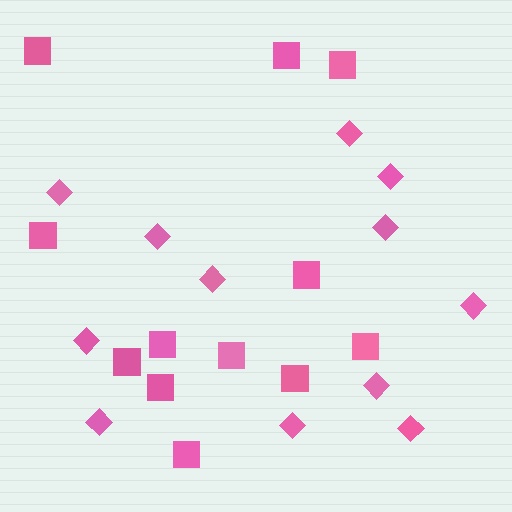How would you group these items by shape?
There are 2 groups: one group of diamonds (12) and one group of squares (12).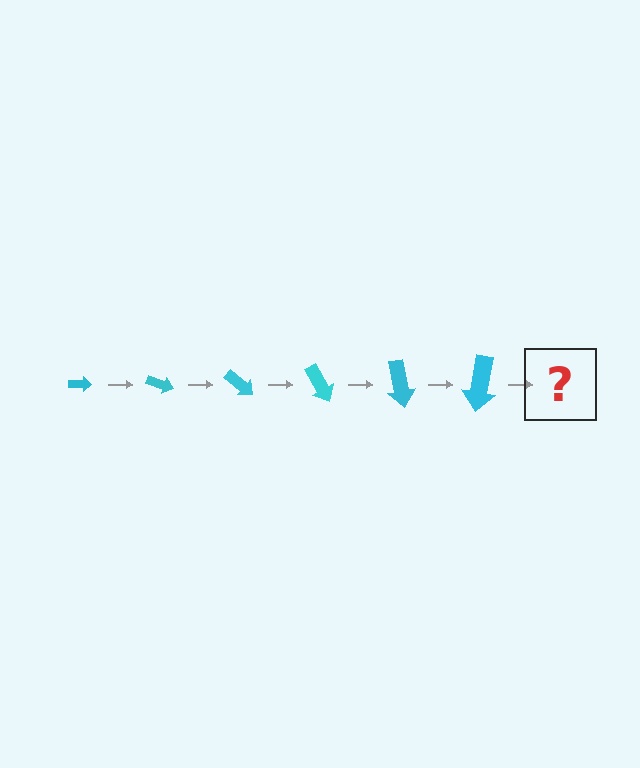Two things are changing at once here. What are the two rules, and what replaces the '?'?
The two rules are that the arrow grows larger each step and it rotates 20 degrees each step. The '?' should be an arrow, larger than the previous one and rotated 120 degrees from the start.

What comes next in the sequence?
The next element should be an arrow, larger than the previous one and rotated 120 degrees from the start.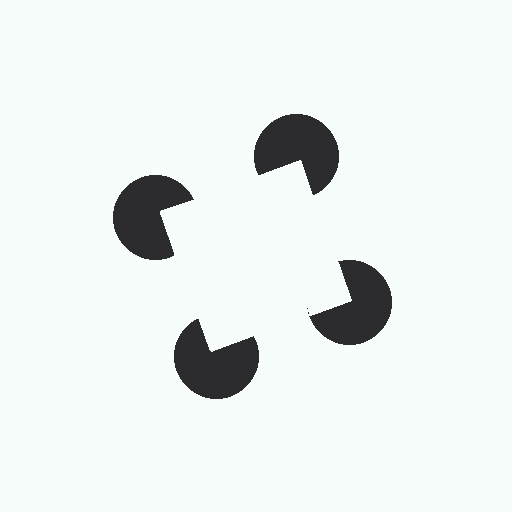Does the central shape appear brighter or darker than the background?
It typically appears slightly brighter than the background, even though no actual brightness change is drawn.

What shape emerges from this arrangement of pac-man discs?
An illusory square — its edges are inferred from the aligned wedge cuts in the pac-man discs, not physically drawn.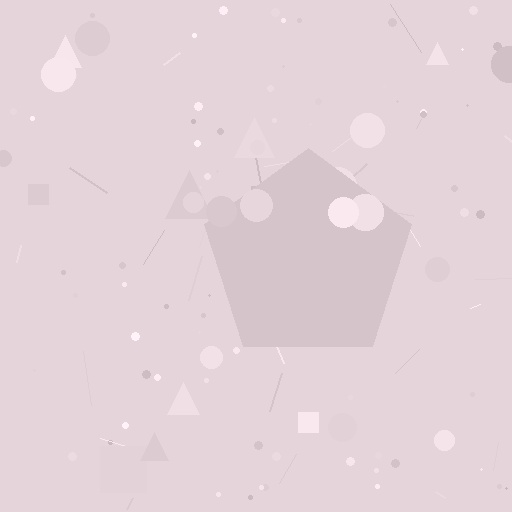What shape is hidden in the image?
A pentagon is hidden in the image.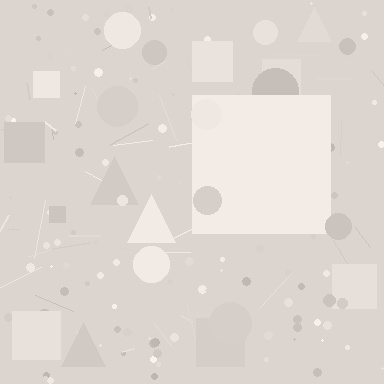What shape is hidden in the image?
A square is hidden in the image.